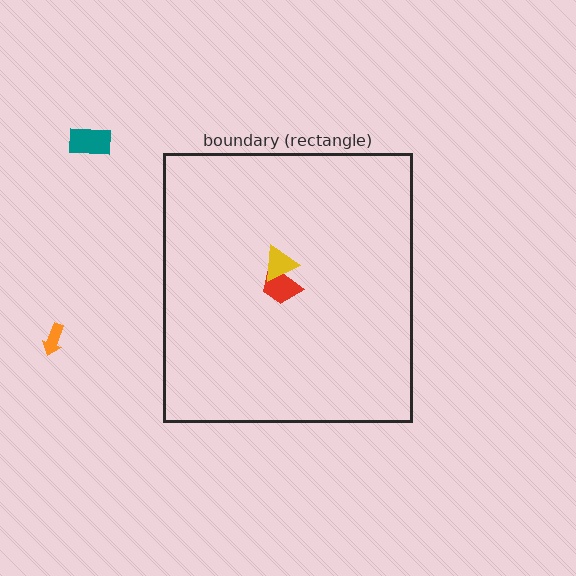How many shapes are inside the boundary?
2 inside, 2 outside.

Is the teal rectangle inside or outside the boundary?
Outside.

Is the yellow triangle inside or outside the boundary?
Inside.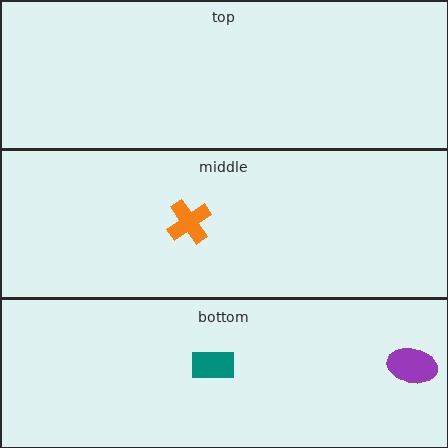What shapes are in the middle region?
The orange cross.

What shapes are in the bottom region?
The teal rectangle, the purple ellipse.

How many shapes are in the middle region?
1.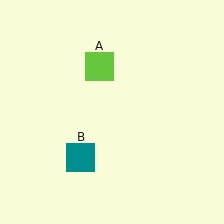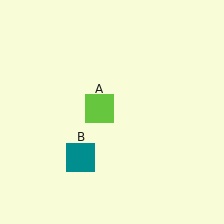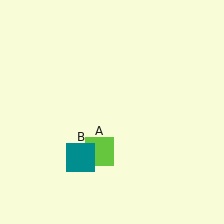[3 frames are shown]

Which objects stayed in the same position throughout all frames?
Teal square (object B) remained stationary.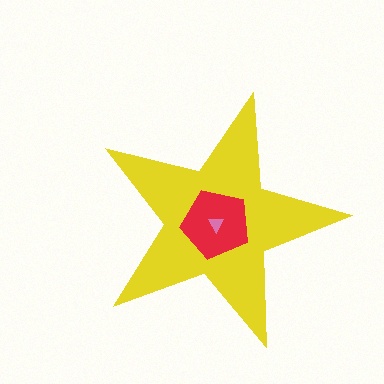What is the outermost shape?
The yellow star.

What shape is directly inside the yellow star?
The red pentagon.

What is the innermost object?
The pink triangle.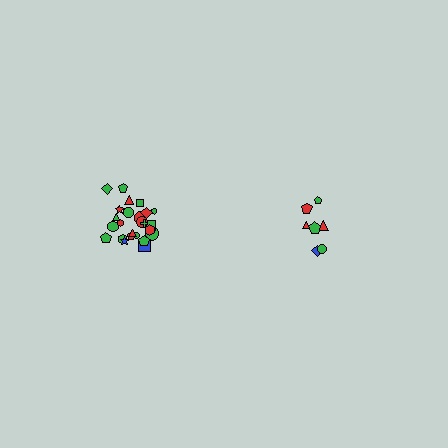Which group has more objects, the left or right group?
The left group.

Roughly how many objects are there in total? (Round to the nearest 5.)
Roughly 30 objects in total.